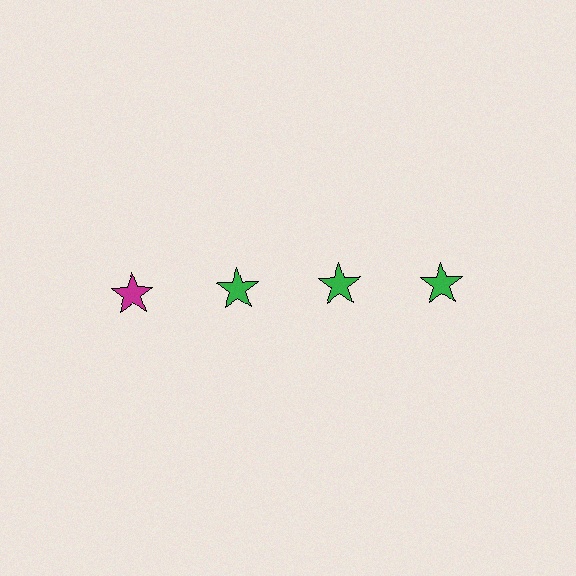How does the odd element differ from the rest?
It has a different color: magenta instead of green.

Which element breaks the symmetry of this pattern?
The magenta star in the top row, leftmost column breaks the symmetry. All other shapes are green stars.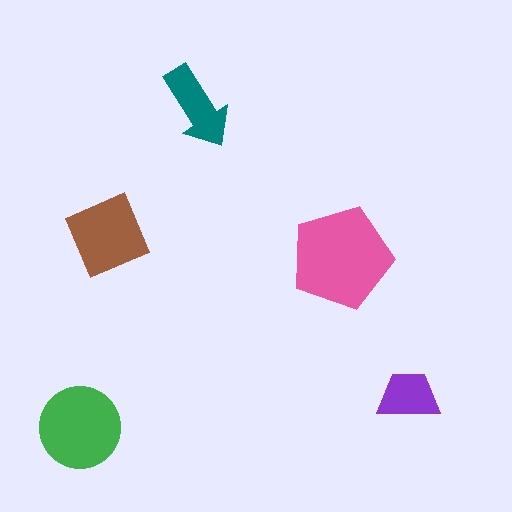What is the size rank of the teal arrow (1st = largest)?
4th.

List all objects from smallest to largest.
The purple trapezoid, the teal arrow, the brown diamond, the green circle, the pink pentagon.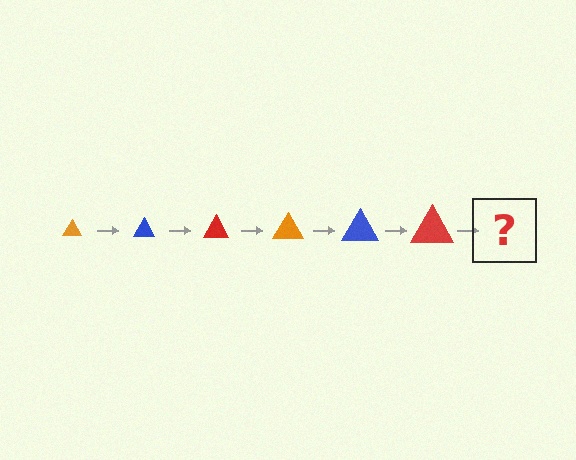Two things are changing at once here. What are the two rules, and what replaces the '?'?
The two rules are that the triangle grows larger each step and the color cycles through orange, blue, and red. The '?' should be an orange triangle, larger than the previous one.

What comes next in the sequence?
The next element should be an orange triangle, larger than the previous one.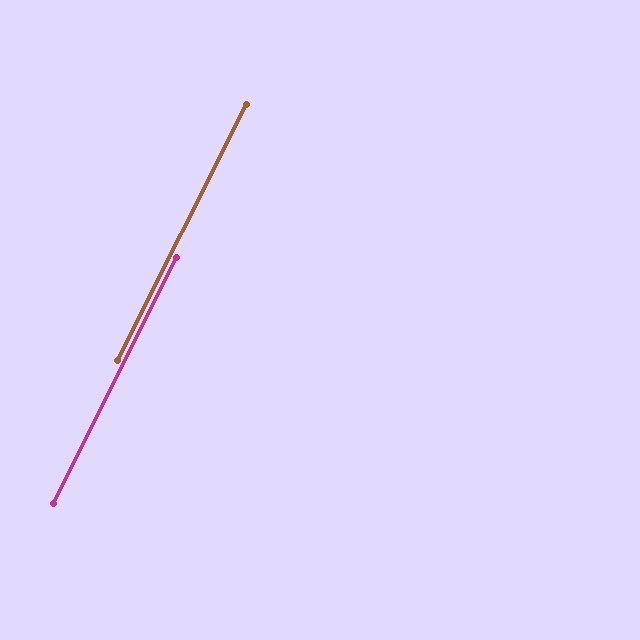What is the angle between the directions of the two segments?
Approximately 0 degrees.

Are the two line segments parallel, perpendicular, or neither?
Parallel — their directions differ by only 0.2°.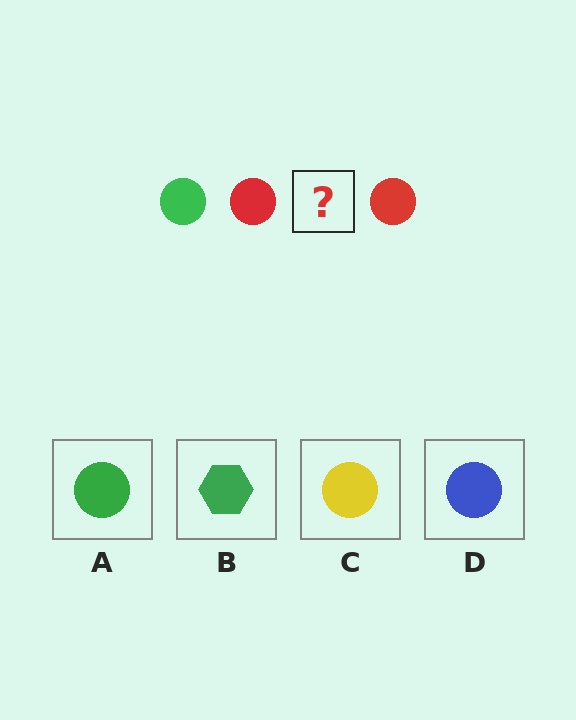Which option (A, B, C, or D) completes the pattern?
A.